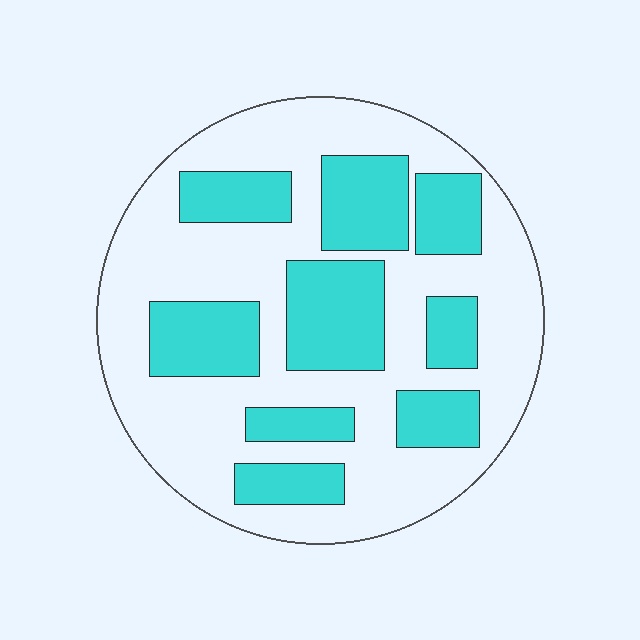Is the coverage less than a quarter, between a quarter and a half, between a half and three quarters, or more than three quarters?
Between a quarter and a half.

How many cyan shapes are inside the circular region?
9.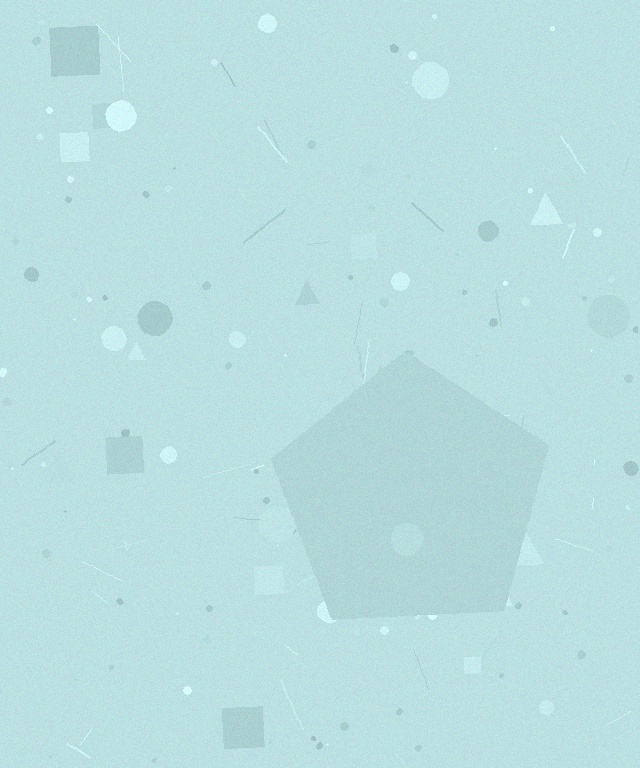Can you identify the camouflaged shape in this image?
The camouflaged shape is a pentagon.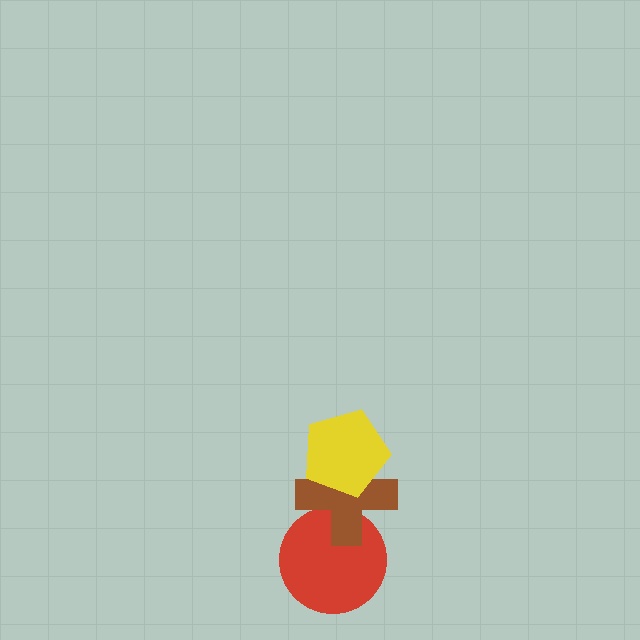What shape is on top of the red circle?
The brown cross is on top of the red circle.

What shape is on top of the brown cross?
The yellow pentagon is on top of the brown cross.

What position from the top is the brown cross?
The brown cross is 2nd from the top.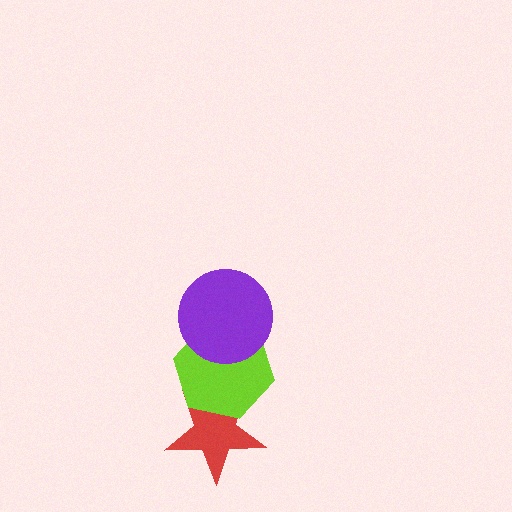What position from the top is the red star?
The red star is 3rd from the top.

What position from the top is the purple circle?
The purple circle is 1st from the top.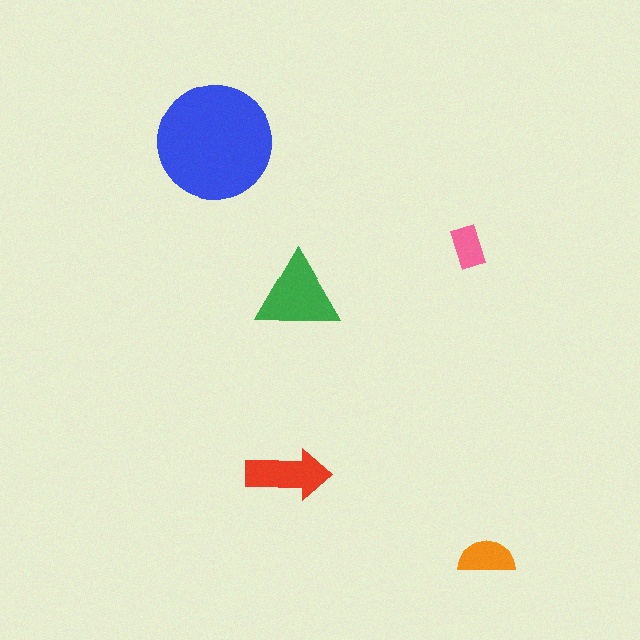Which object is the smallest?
The pink rectangle.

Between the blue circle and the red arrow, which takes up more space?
The blue circle.